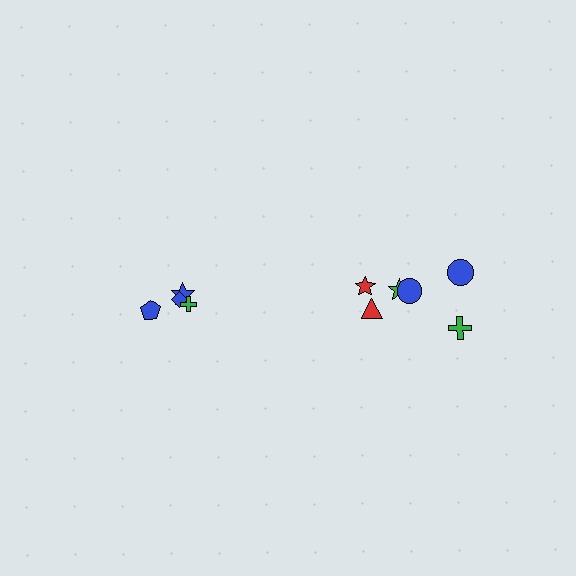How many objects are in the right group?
There are 6 objects.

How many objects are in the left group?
There are 4 objects.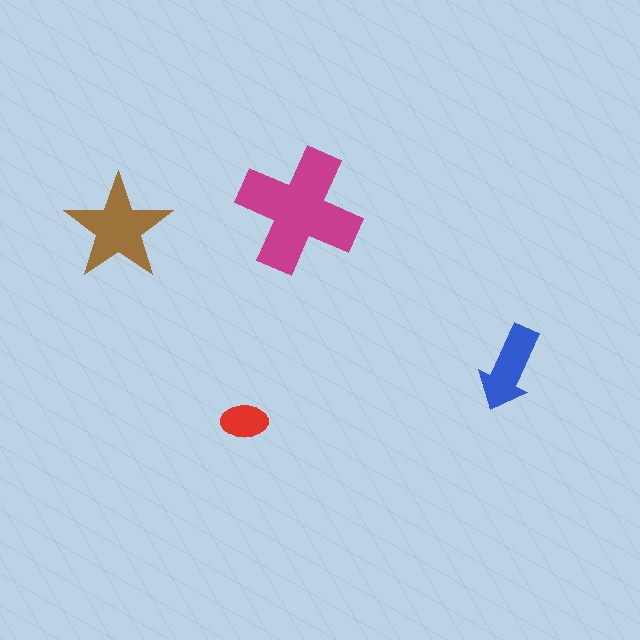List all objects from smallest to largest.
The red ellipse, the blue arrow, the brown star, the magenta cross.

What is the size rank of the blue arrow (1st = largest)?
3rd.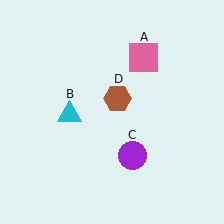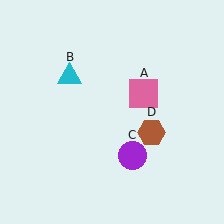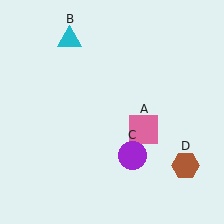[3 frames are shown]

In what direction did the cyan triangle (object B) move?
The cyan triangle (object B) moved up.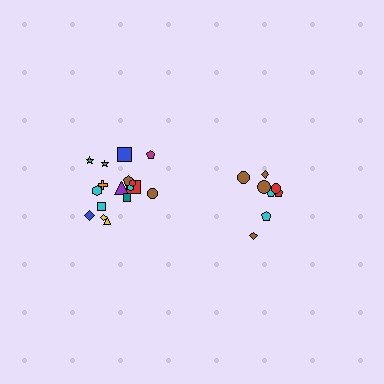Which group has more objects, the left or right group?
The left group.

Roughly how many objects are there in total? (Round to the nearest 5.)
Roughly 25 objects in total.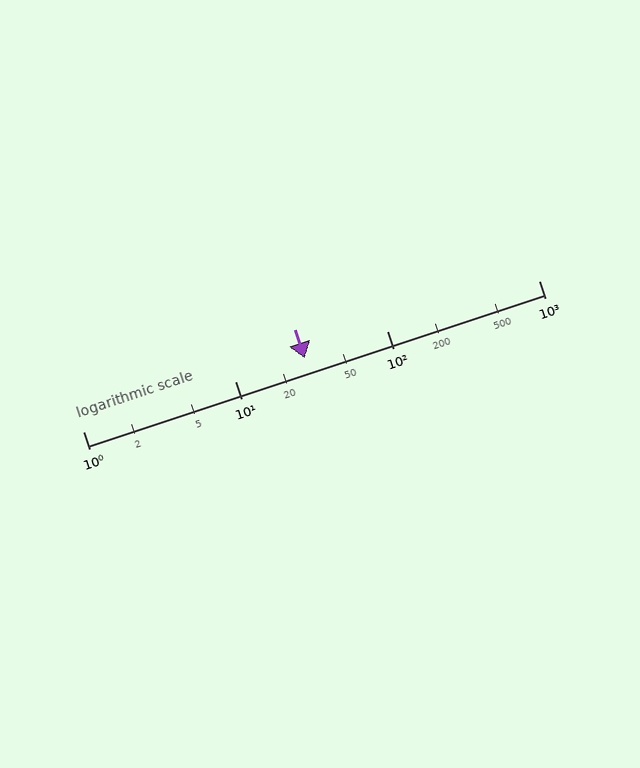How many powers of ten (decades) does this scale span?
The scale spans 3 decades, from 1 to 1000.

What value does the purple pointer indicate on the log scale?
The pointer indicates approximately 29.